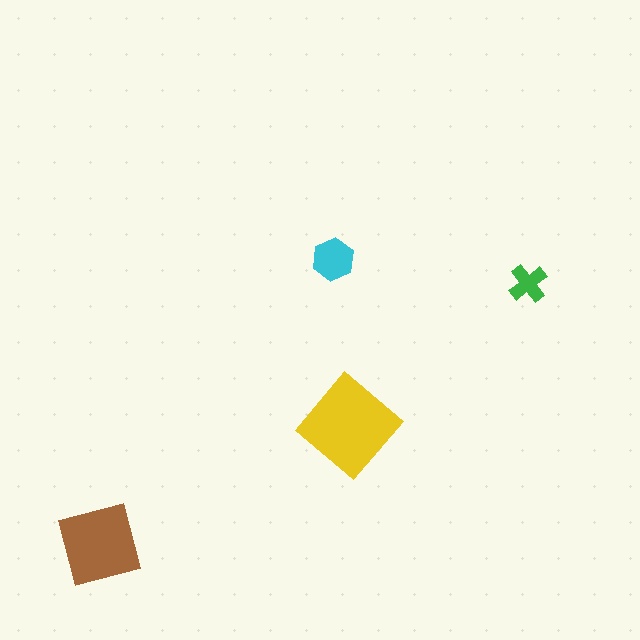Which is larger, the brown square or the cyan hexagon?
The brown square.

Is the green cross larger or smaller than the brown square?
Smaller.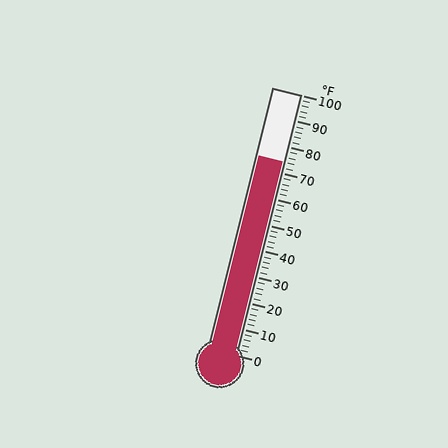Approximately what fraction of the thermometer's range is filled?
The thermometer is filled to approximately 75% of its range.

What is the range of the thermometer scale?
The thermometer scale ranges from 0°F to 100°F.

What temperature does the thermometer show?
The thermometer shows approximately 74°F.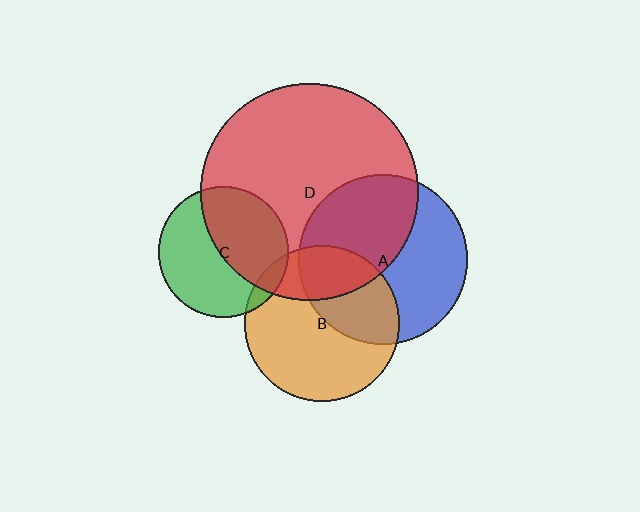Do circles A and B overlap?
Yes.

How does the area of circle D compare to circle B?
Approximately 2.0 times.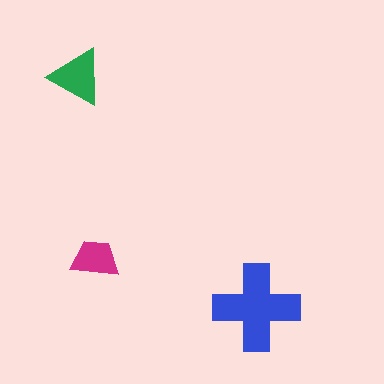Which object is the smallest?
The magenta trapezoid.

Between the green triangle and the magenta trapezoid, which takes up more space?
The green triangle.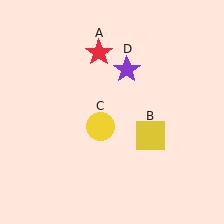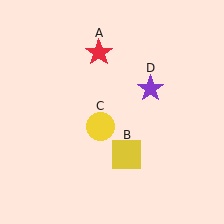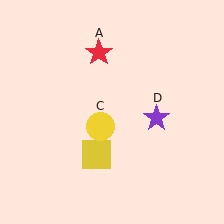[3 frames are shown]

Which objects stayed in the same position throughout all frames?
Red star (object A) and yellow circle (object C) remained stationary.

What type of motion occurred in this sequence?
The yellow square (object B), purple star (object D) rotated clockwise around the center of the scene.